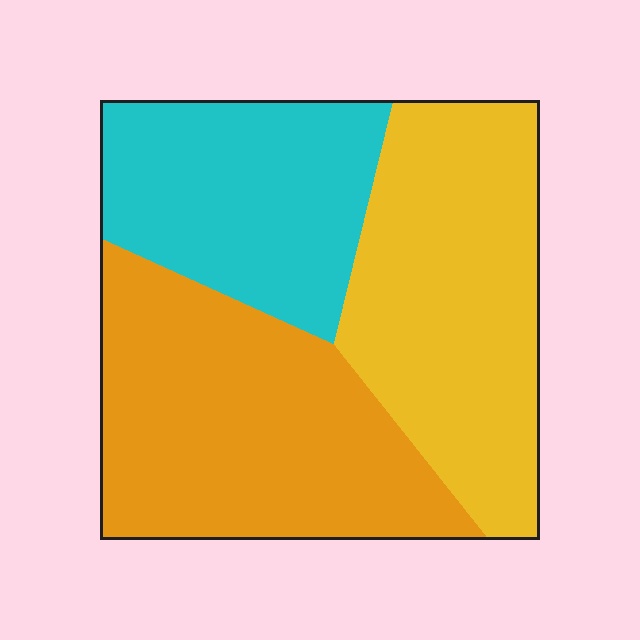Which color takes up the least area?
Cyan, at roughly 25%.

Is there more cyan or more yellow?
Yellow.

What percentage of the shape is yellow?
Yellow takes up about one third (1/3) of the shape.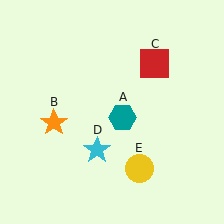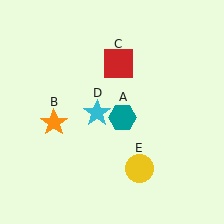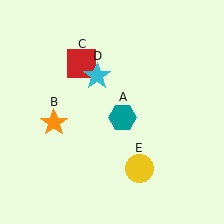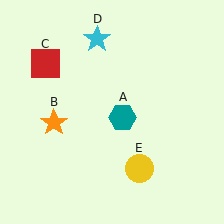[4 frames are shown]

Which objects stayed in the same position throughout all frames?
Teal hexagon (object A) and orange star (object B) and yellow circle (object E) remained stationary.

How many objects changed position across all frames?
2 objects changed position: red square (object C), cyan star (object D).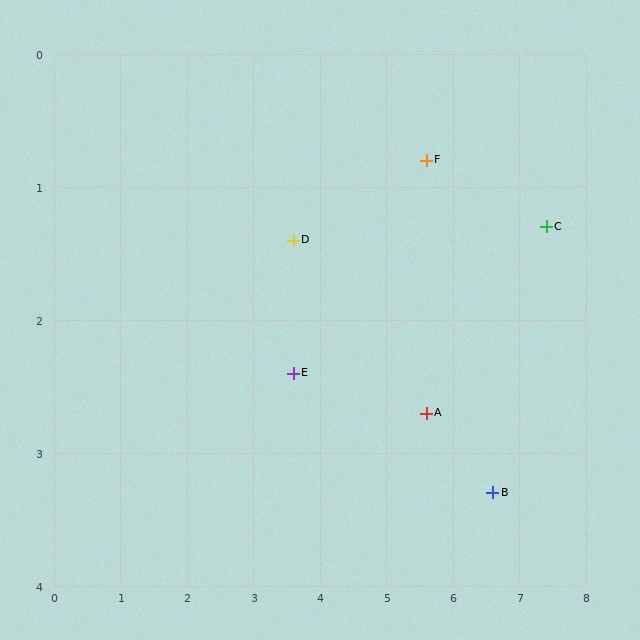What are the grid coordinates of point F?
Point F is at approximately (5.6, 0.8).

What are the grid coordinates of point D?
Point D is at approximately (3.6, 1.4).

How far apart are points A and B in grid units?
Points A and B are about 1.2 grid units apart.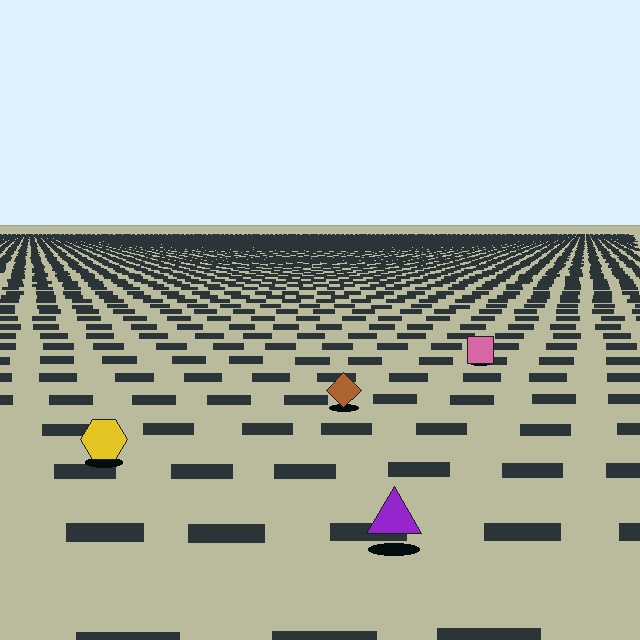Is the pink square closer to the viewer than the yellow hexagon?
No. The yellow hexagon is closer — you can tell from the texture gradient: the ground texture is coarser near it.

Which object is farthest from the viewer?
The pink square is farthest from the viewer. It appears smaller and the ground texture around it is denser.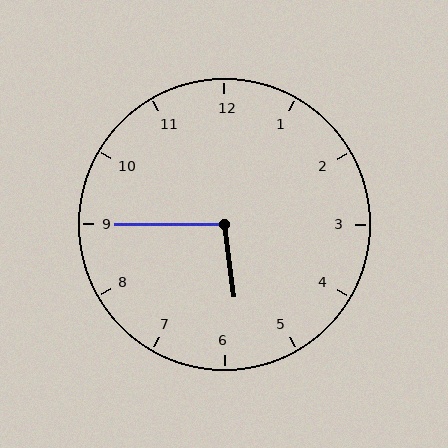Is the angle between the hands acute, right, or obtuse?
It is obtuse.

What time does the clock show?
5:45.